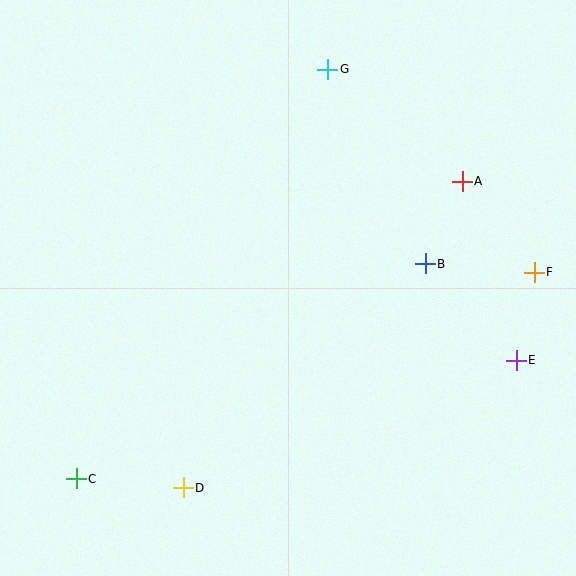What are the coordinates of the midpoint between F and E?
The midpoint between F and E is at (525, 316).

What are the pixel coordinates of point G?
Point G is at (327, 69).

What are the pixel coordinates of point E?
Point E is at (516, 360).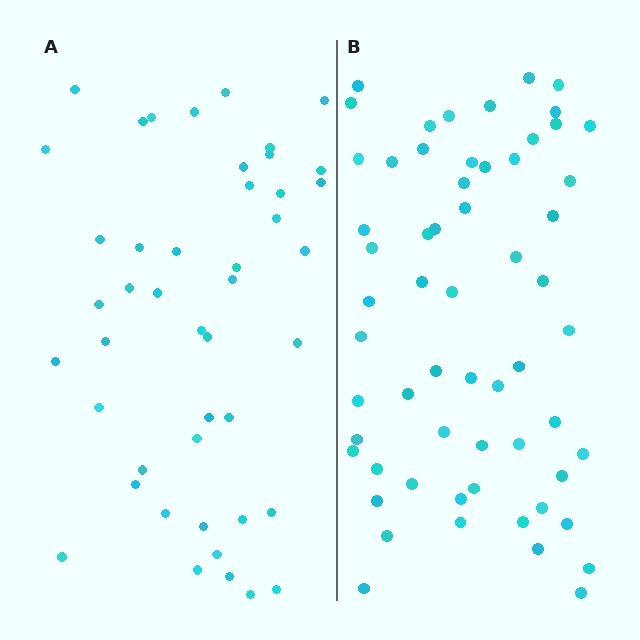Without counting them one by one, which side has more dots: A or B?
Region B (the right region) has more dots.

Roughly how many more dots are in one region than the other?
Region B has approximately 15 more dots than region A.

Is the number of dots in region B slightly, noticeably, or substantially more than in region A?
Region B has noticeably more, but not dramatically so. The ratio is roughly 1.3 to 1.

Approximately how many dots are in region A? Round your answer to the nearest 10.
About 40 dots. (The exact count is 45, which rounds to 40.)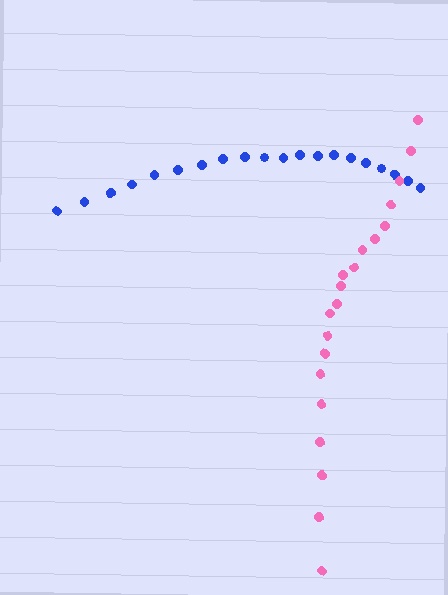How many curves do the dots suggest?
There are 2 distinct paths.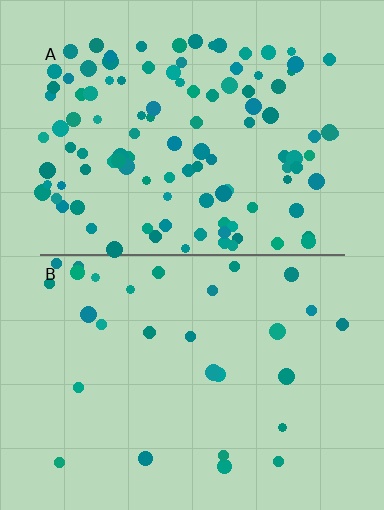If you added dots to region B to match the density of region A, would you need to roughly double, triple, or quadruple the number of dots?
Approximately quadruple.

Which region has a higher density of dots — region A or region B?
A (the top).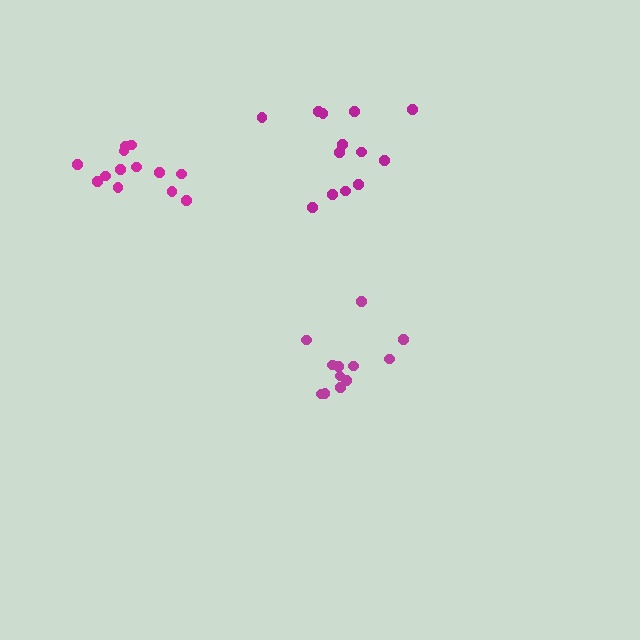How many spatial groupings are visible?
There are 3 spatial groupings.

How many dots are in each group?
Group 1: 12 dots, Group 2: 13 dots, Group 3: 13 dots (38 total).